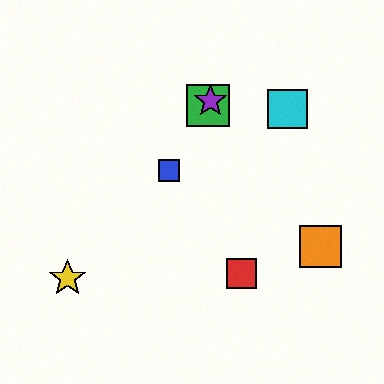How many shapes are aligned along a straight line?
3 shapes (the blue square, the green square, the purple star) are aligned along a straight line.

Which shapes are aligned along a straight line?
The blue square, the green square, the purple star are aligned along a straight line.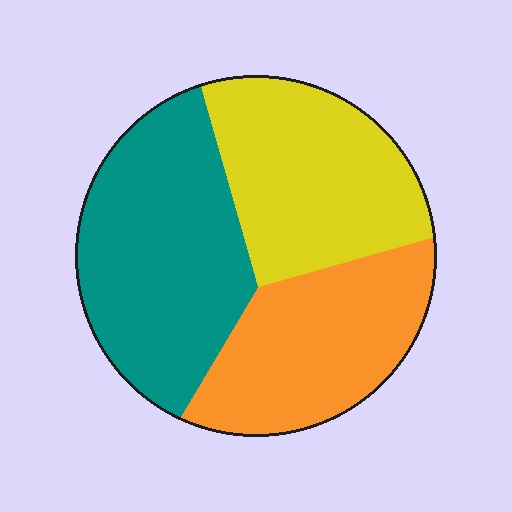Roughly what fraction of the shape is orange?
Orange takes up between a sixth and a third of the shape.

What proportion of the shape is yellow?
Yellow covers roughly 30% of the shape.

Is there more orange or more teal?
Teal.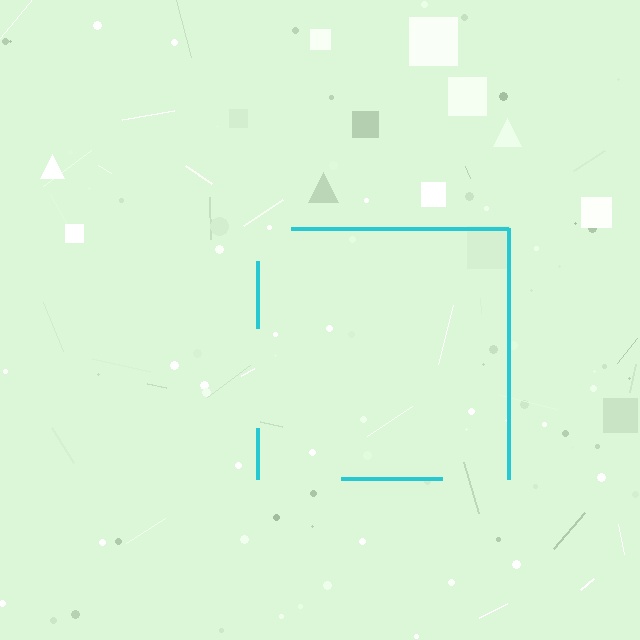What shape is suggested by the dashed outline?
The dashed outline suggests a square.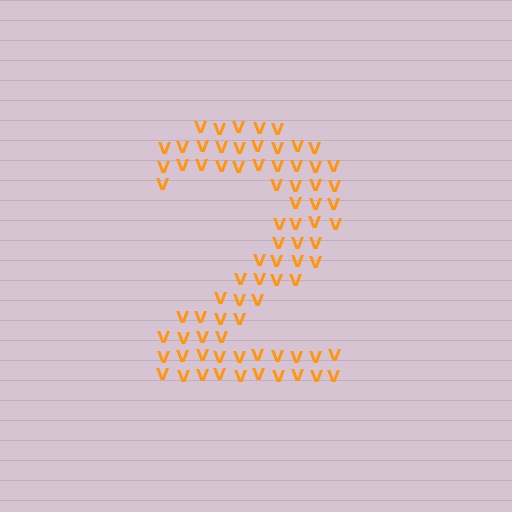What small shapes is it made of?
It is made of small letter V's.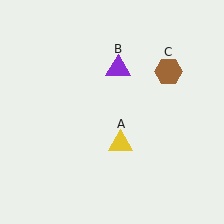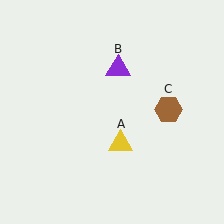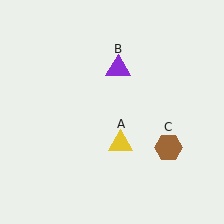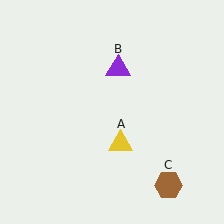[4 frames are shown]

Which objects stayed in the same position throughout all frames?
Yellow triangle (object A) and purple triangle (object B) remained stationary.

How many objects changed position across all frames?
1 object changed position: brown hexagon (object C).